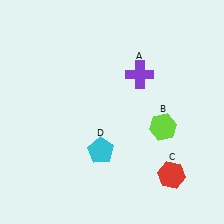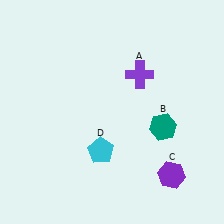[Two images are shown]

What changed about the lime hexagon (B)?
In Image 1, B is lime. In Image 2, it changed to teal.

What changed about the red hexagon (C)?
In Image 1, C is red. In Image 2, it changed to purple.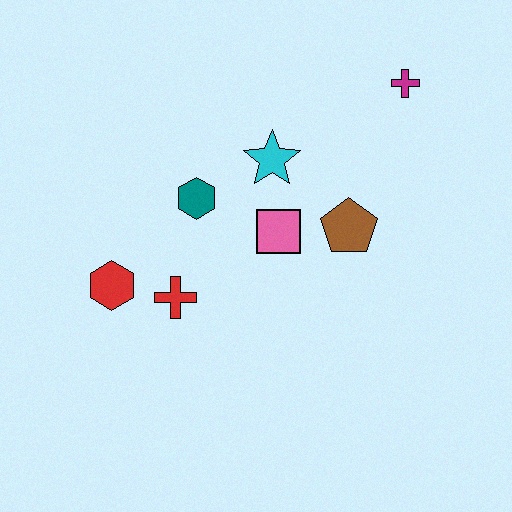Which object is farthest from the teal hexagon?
The magenta cross is farthest from the teal hexagon.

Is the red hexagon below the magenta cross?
Yes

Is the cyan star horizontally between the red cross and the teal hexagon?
No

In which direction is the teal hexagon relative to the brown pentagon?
The teal hexagon is to the left of the brown pentagon.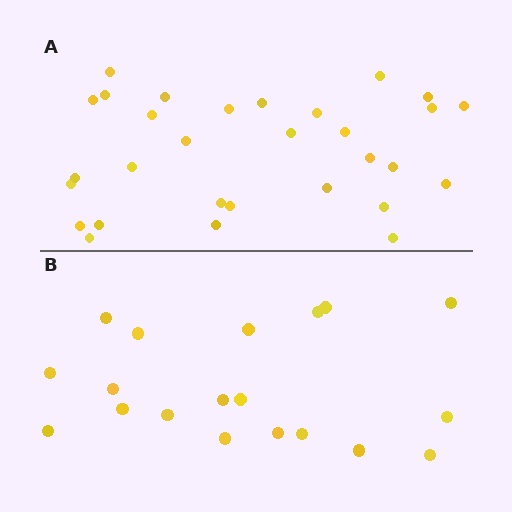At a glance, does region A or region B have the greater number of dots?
Region A (the top region) has more dots.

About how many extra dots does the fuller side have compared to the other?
Region A has roughly 12 or so more dots than region B.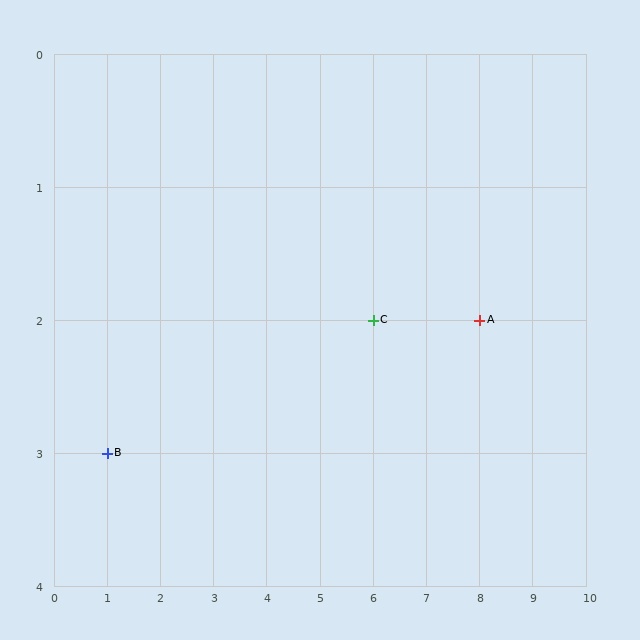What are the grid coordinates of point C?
Point C is at grid coordinates (6, 2).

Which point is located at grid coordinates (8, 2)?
Point A is at (8, 2).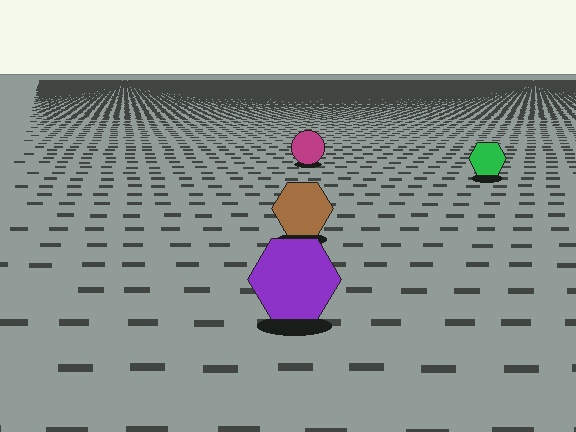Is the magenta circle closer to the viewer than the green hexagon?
No. The green hexagon is closer — you can tell from the texture gradient: the ground texture is coarser near it.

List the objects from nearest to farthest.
From nearest to farthest: the purple hexagon, the brown hexagon, the green hexagon, the magenta circle.